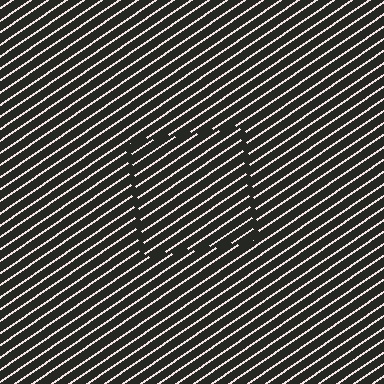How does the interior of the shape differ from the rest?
The interior of the shape contains the same grating, shifted by half a period — the contour is defined by the phase discontinuity where line-ends from the inner and outer gratings abut.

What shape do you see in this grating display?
An illusory square. The interior of the shape contains the same grating, shifted by half a period — the contour is defined by the phase discontinuity where line-ends from the inner and outer gratings abut.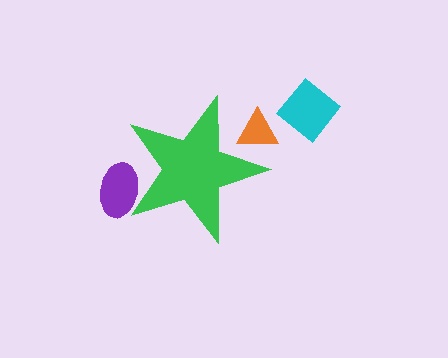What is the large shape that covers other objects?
A green star.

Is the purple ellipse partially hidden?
Yes, the purple ellipse is partially hidden behind the green star.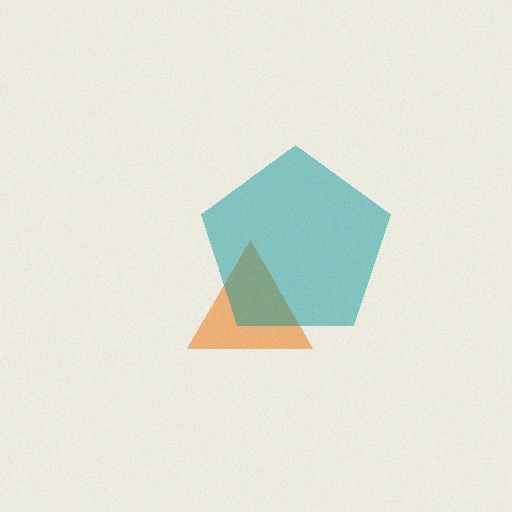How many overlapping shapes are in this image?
There are 2 overlapping shapes in the image.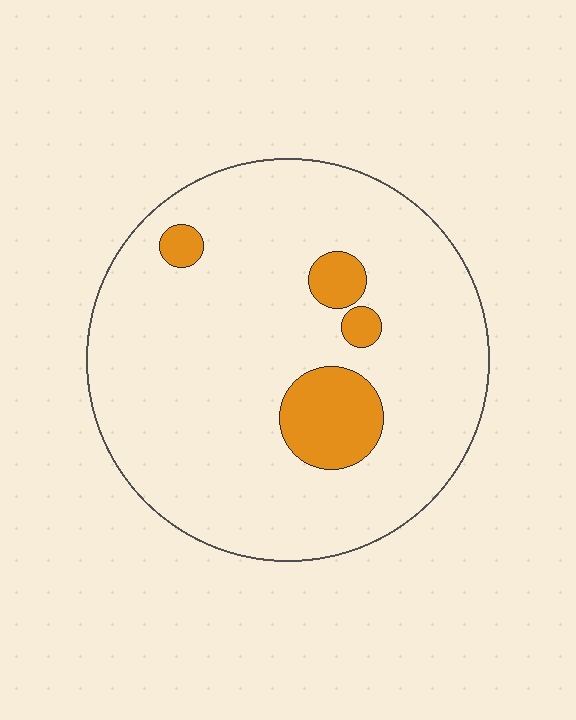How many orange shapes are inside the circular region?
4.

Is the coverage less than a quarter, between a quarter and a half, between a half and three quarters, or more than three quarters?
Less than a quarter.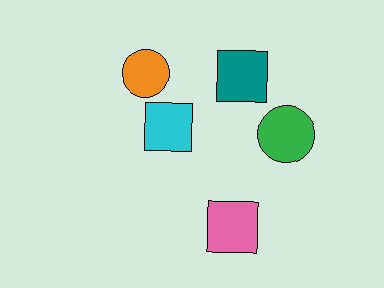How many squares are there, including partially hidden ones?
There are 3 squares.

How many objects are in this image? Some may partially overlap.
There are 5 objects.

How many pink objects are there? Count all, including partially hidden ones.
There is 1 pink object.